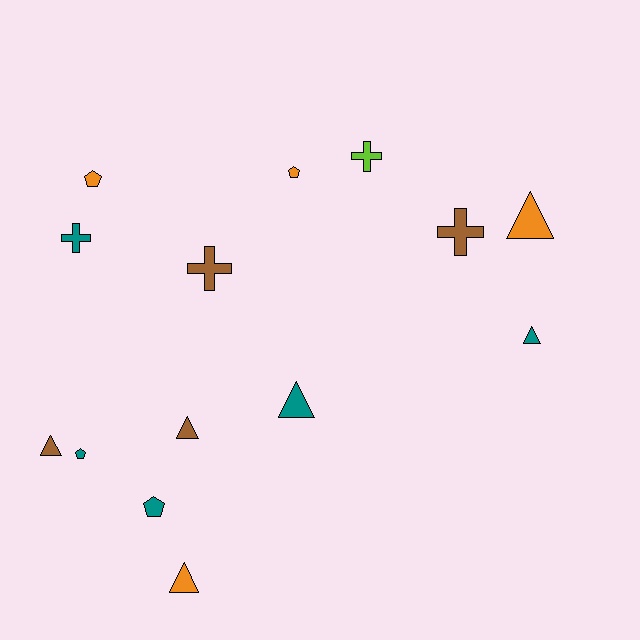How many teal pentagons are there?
There are 2 teal pentagons.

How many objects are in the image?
There are 14 objects.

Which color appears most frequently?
Teal, with 5 objects.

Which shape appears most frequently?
Triangle, with 6 objects.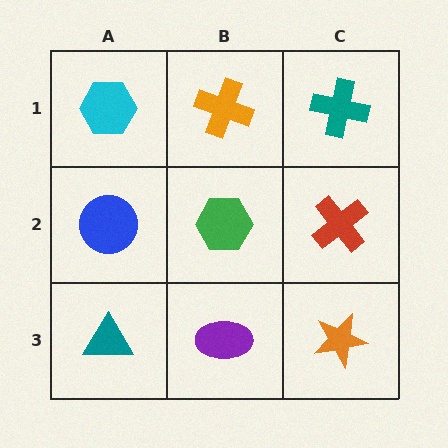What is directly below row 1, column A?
A blue circle.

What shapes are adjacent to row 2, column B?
An orange cross (row 1, column B), a purple ellipse (row 3, column B), a blue circle (row 2, column A), a red cross (row 2, column C).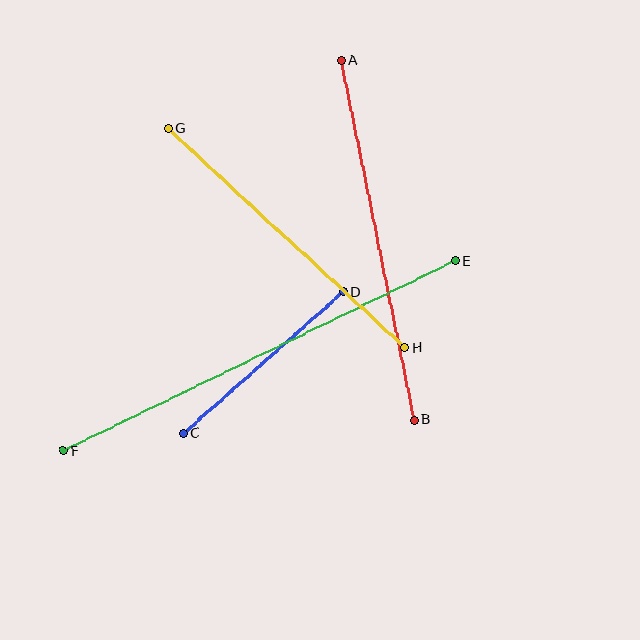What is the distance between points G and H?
The distance is approximately 322 pixels.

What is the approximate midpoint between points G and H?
The midpoint is at approximately (286, 238) pixels.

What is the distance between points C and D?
The distance is approximately 213 pixels.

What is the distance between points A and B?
The distance is approximately 367 pixels.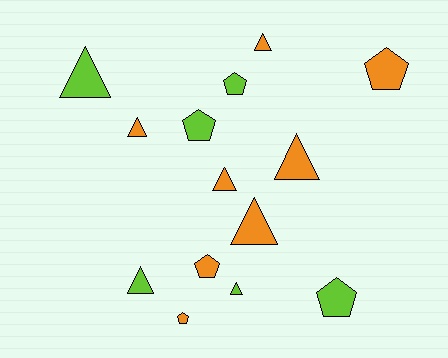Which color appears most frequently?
Orange, with 8 objects.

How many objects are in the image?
There are 14 objects.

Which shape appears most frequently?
Triangle, with 8 objects.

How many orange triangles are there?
There are 5 orange triangles.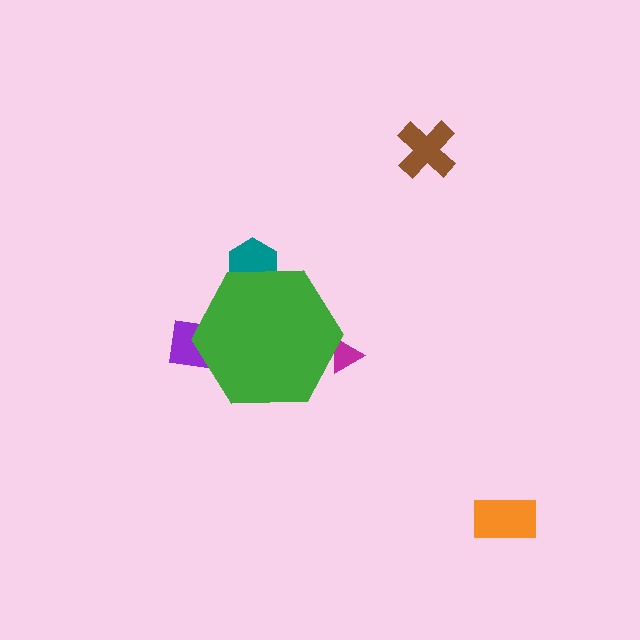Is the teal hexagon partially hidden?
Yes, the teal hexagon is partially hidden behind the green hexagon.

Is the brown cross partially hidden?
No, the brown cross is fully visible.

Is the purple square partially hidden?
Yes, the purple square is partially hidden behind the green hexagon.